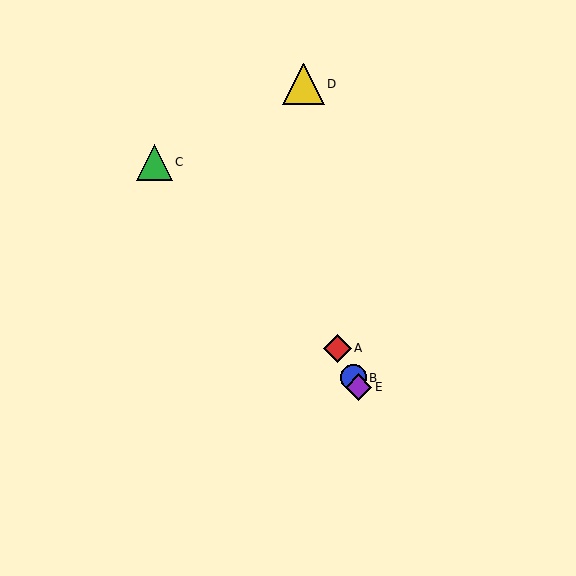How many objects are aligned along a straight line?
3 objects (A, B, E) are aligned along a straight line.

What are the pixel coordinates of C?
Object C is at (154, 162).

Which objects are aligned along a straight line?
Objects A, B, E are aligned along a straight line.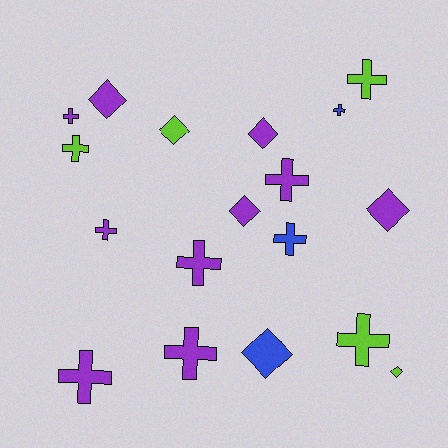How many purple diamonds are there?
There are 4 purple diamonds.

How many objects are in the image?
There are 18 objects.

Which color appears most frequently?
Purple, with 10 objects.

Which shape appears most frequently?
Cross, with 11 objects.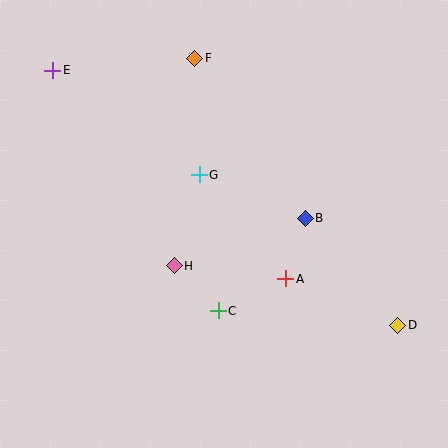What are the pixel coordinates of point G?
Point G is at (199, 175).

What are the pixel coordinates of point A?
Point A is at (286, 279).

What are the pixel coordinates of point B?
Point B is at (305, 218).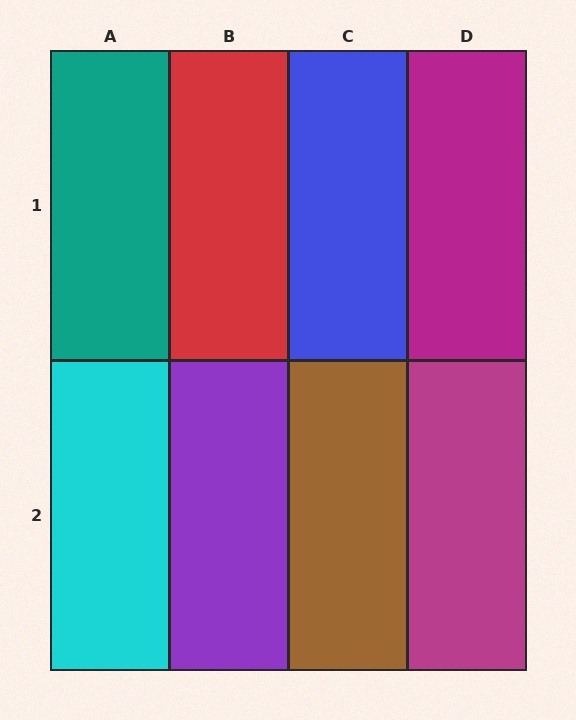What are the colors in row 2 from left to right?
Cyan, purple, brown, magenta.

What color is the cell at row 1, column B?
Red.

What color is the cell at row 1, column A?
Teal.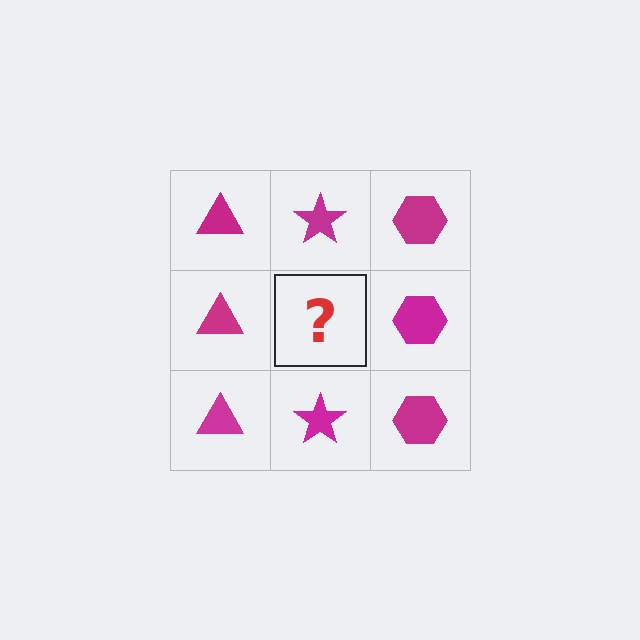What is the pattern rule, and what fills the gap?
The rule is that each column has a consistent shape. The gap should be filled with a magenta star.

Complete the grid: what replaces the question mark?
The question mark should be replaced with a magenta star.